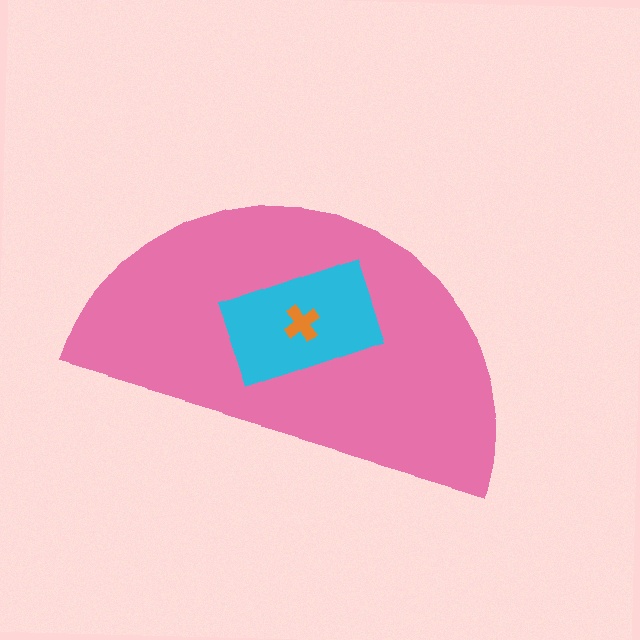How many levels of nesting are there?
3.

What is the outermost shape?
The pink semicircle.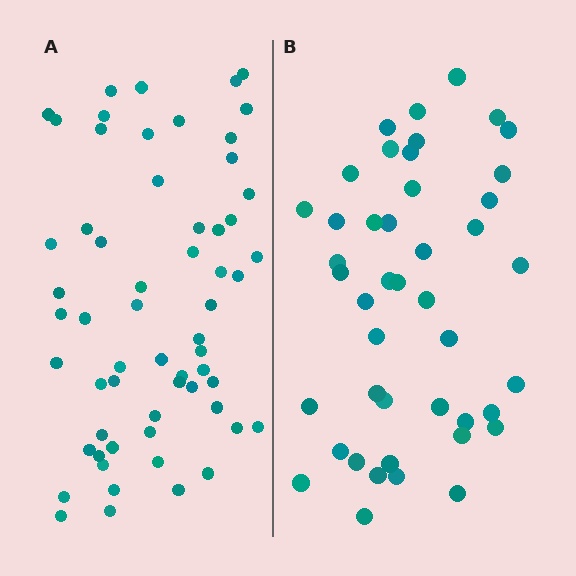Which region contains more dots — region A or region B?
Region A (the left region) has more dots.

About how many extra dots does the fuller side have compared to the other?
Region A has approximately 15 more dots than region B.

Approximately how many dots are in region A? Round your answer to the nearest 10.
About 60 dots.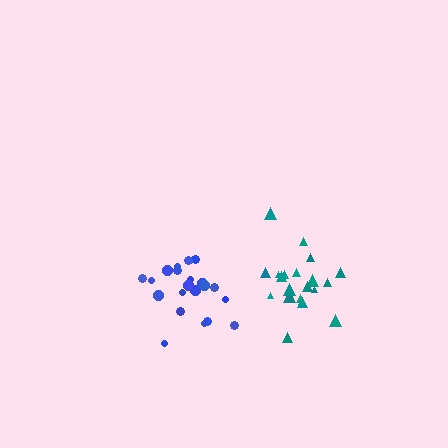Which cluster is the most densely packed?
Teal.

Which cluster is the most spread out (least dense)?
Blue.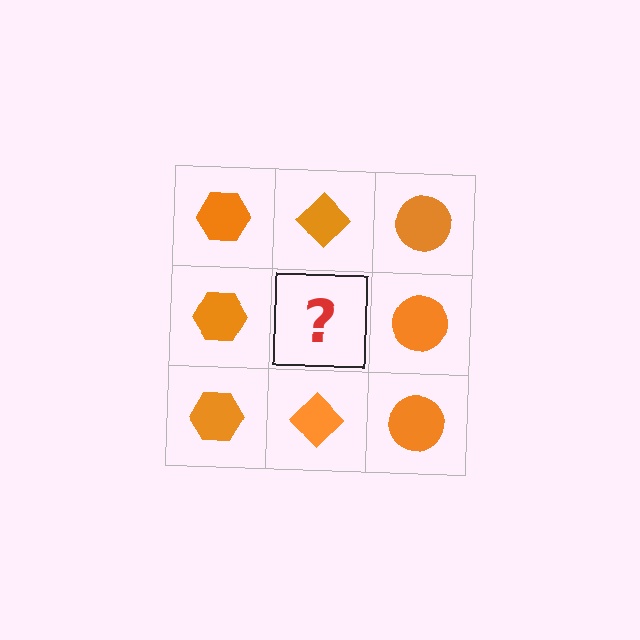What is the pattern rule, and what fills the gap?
The rule is that each column has a consistent shape. The gap should be filled with an orange diamond.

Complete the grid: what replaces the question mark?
The question mark should be replaced with an orange diamond.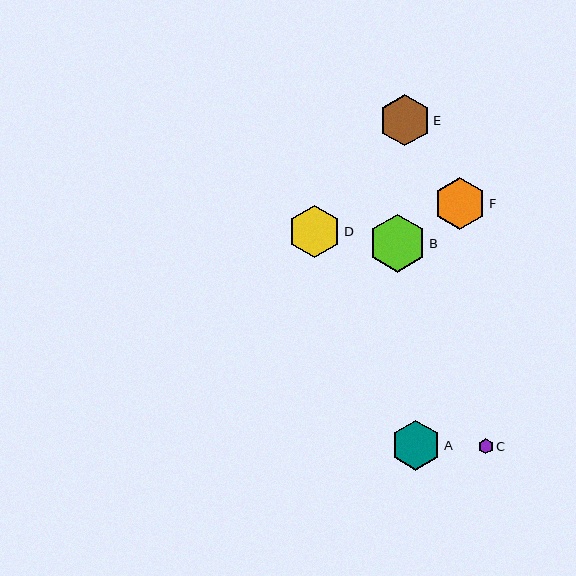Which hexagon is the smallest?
Hexagon C is the smallest with a size of approximately 15 pixels.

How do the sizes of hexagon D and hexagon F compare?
Hexagon D and hexagon F are approximately the same size.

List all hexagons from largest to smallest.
From largest to smallest: B, D, F, E, A, C.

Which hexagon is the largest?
Hexagon B is the largest with a size of approximately 58 pixels.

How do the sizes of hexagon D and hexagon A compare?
Hexagon D and hexagon A are approximately the same size.